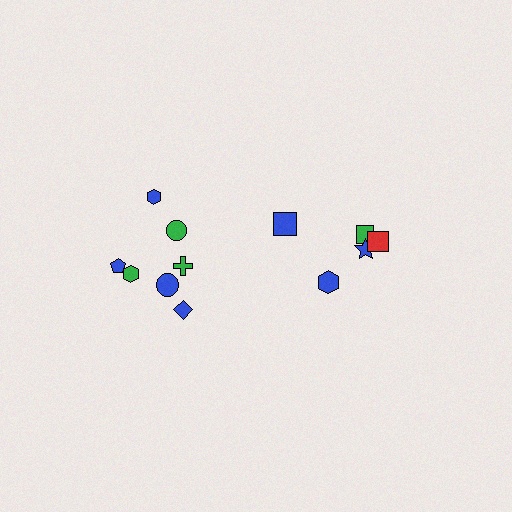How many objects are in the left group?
There are 7 objects.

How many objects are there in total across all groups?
There are 12 objects.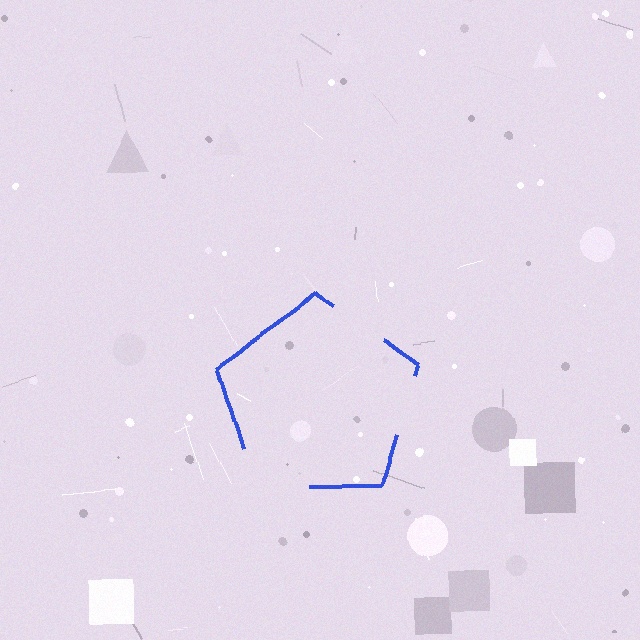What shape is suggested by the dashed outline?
The dashed outline suggests a pentagon.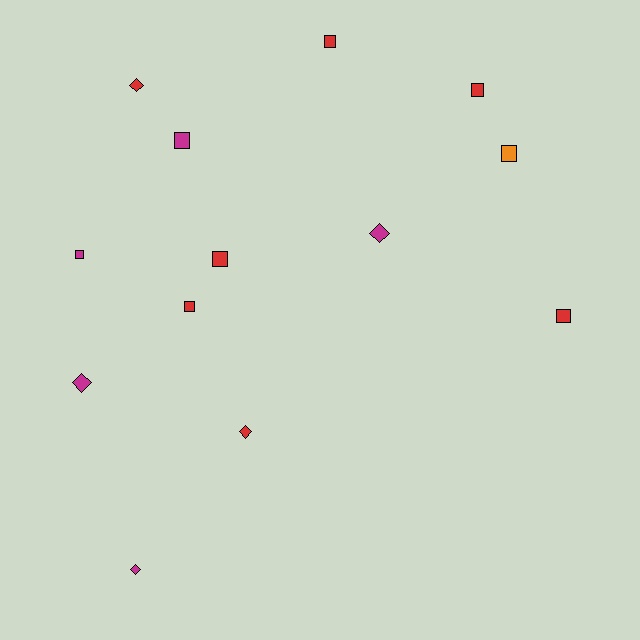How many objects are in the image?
There are 13 objects.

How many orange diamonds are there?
There are no orange diamonds.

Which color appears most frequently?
Red, with 7 objects.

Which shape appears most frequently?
Square, with 8 objects.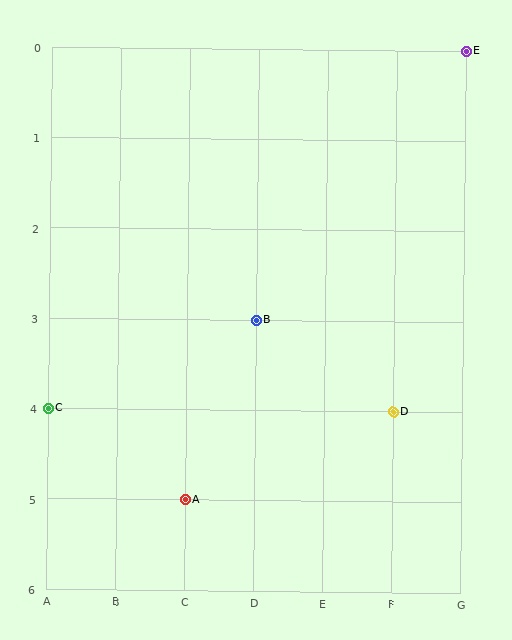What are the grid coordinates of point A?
Point A is at grid coordinates (C, 5).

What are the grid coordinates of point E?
Point E is at grid coordinates (G, 0).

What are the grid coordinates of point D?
Point D is at grid coordinates (F, 4).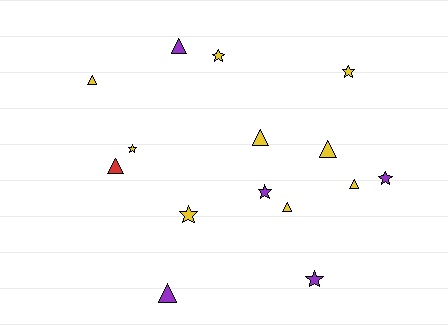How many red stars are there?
There are no red stars.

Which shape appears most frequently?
Triangle, with 8 objects.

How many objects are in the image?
There are 15 objects.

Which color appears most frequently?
Yellow, with 9 objects.